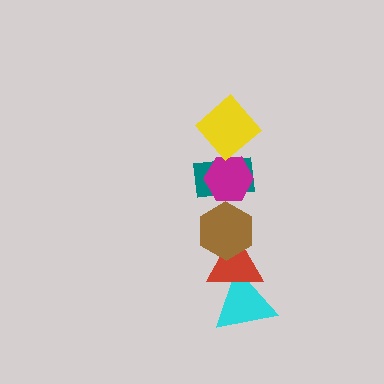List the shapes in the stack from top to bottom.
From top to bottom: the yellow diamond, the magenta hexagon, the teal rectangle, the brown hexagon, the red triangle, the cyan triangle.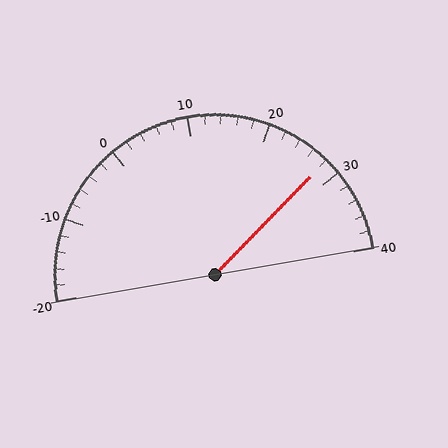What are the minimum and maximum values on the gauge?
The gauge ranges from -20 to 40.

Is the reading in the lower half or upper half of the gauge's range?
The reading is in the upper half of the range (-20 to 40).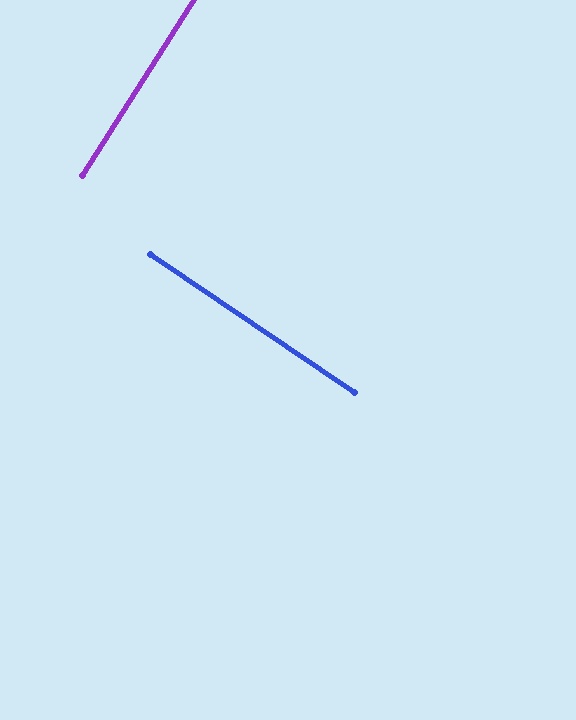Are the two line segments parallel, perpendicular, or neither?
Perpendicular — they meet at approximately 88°.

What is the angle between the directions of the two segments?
Approximately 88 degrees.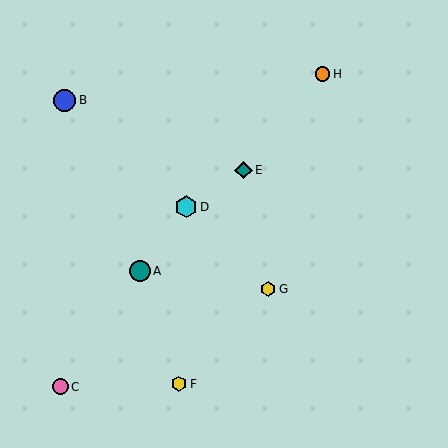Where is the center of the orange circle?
The center of the orange circle is at (323, 74).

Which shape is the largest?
The cyan hexagon (labeled D) is the largest.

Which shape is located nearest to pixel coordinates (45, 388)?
The pink circle (labeled C) at (60, 387) is nearest to that location.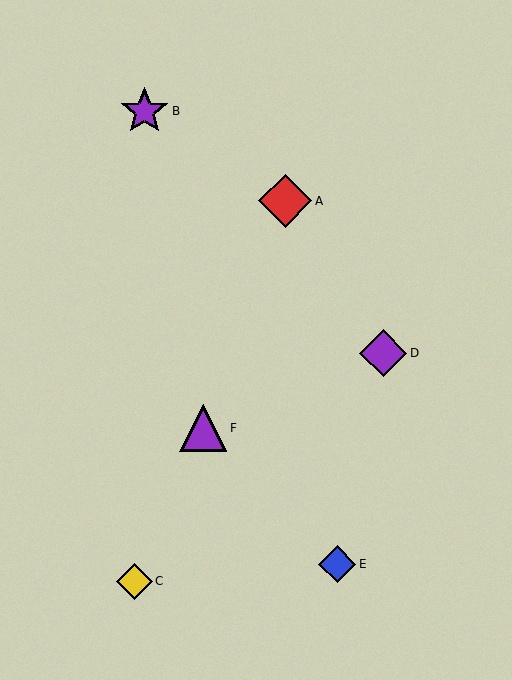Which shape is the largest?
The red diamond (labeled A) is the largest.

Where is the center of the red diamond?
The center of the red diamond is at (285, 201).